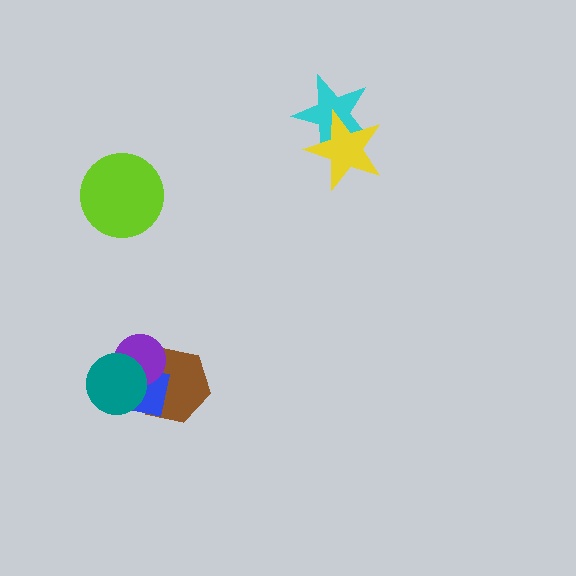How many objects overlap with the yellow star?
1 object overlaps with the yellow star.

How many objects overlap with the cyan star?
1 object overlaps with the cyan star.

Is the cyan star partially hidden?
Yes, it is partially covered by another shape.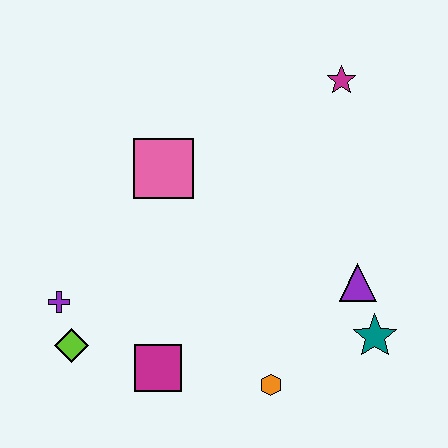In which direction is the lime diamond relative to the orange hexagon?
The lime diamond is to the left of the orange hexagon.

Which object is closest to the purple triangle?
The teal star is closest to the purple triangle.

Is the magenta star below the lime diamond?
No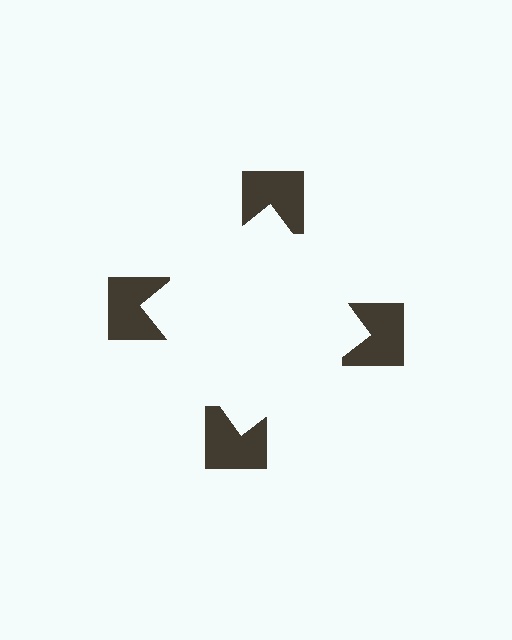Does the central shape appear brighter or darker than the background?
It typically appears slightly brighter than the background, even though no actual brightness change is drawn.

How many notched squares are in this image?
There are 4 — one at each vertex of the illusory square.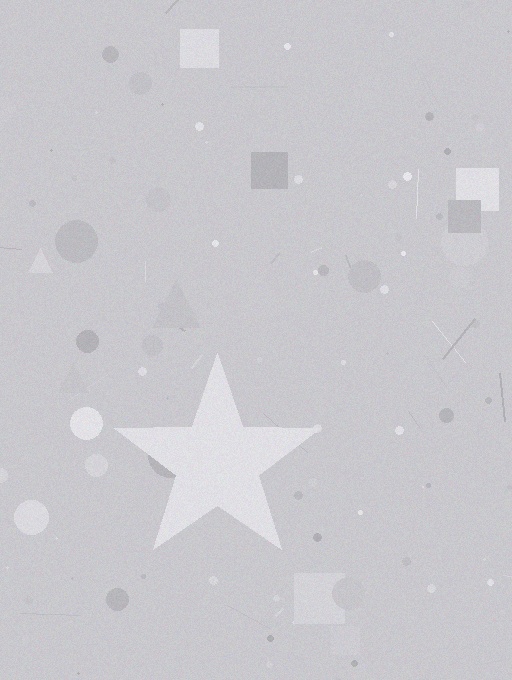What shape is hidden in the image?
A star is hidden in the image.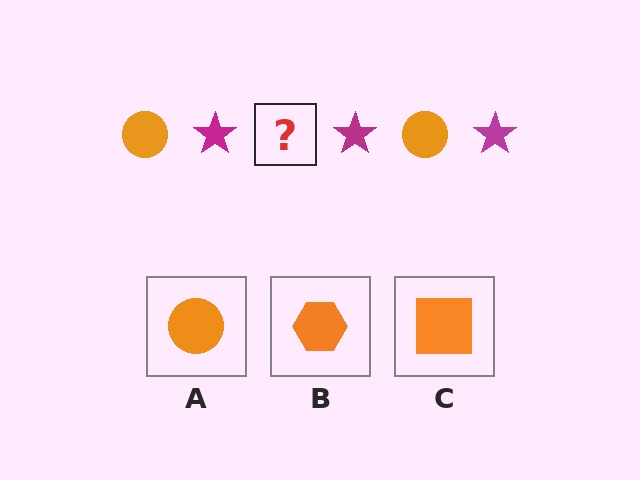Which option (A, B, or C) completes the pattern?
A.